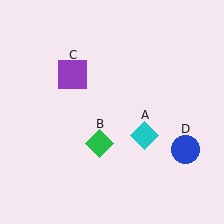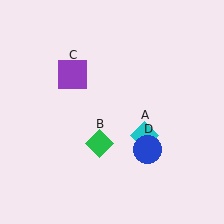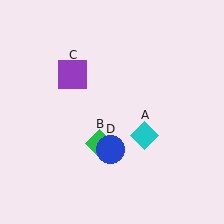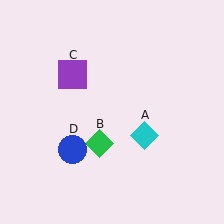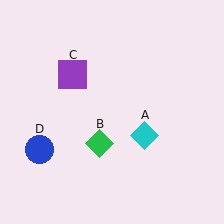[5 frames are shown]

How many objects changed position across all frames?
1 object changed position: blue circle (object D).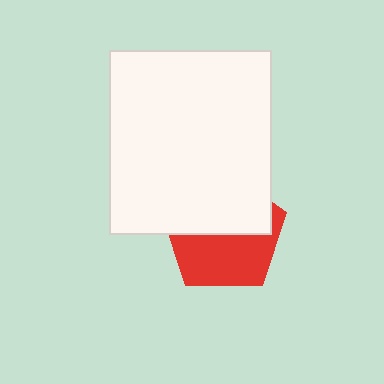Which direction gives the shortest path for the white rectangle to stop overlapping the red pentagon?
Moving up gives the shortest separation.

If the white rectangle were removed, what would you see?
You would see the complete red pentagon.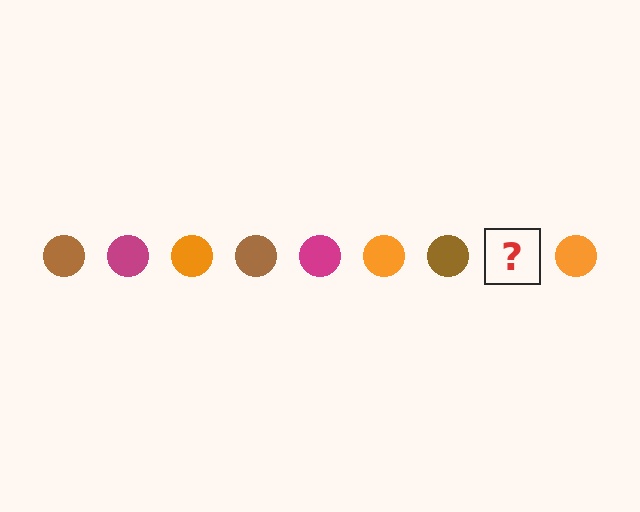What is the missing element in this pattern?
The missing element is a magenta circle.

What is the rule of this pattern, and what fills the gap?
The rule is that the pattern cycles through brown, magenta, orange circles. The gap should be filled with a magenta circle.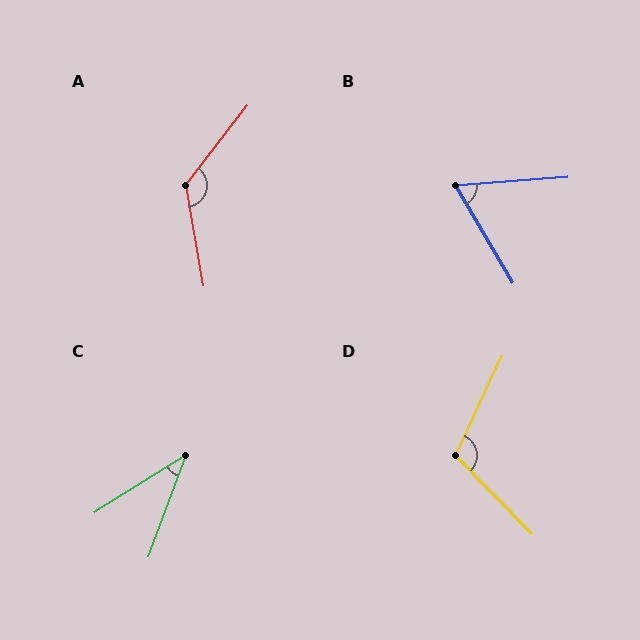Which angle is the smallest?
C, at approximately 37 degrees.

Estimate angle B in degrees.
Approximately 64 degrees.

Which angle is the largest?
A, at approximately 133 degrees.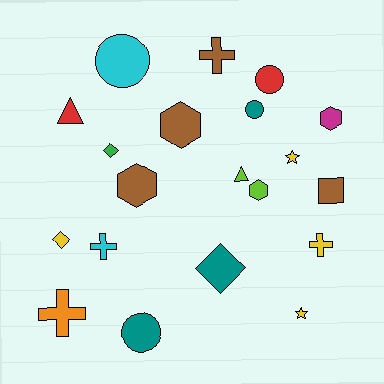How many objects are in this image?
There are 20 objects.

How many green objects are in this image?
There is 1 green object.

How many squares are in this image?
There is 1 square.